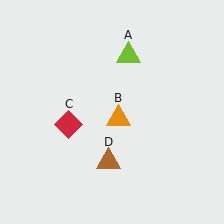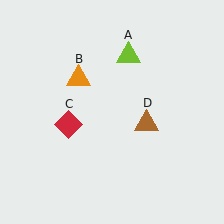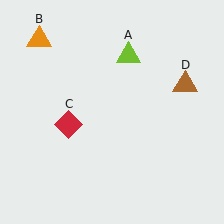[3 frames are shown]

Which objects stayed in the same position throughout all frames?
Lime triangle (object A) and red diamond (object C) remained stationary.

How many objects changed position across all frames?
2 objects changed position: orange triangle (object B), brown triangle (object D).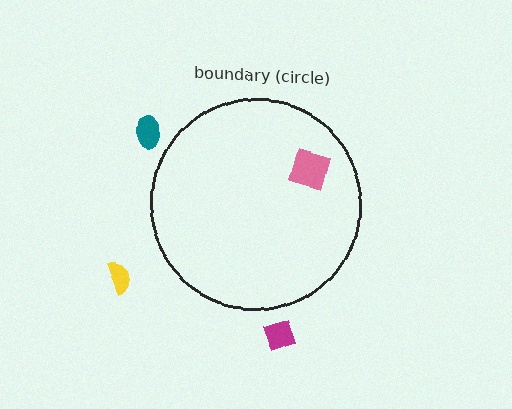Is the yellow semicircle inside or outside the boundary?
Outside.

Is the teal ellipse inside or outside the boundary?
Outside.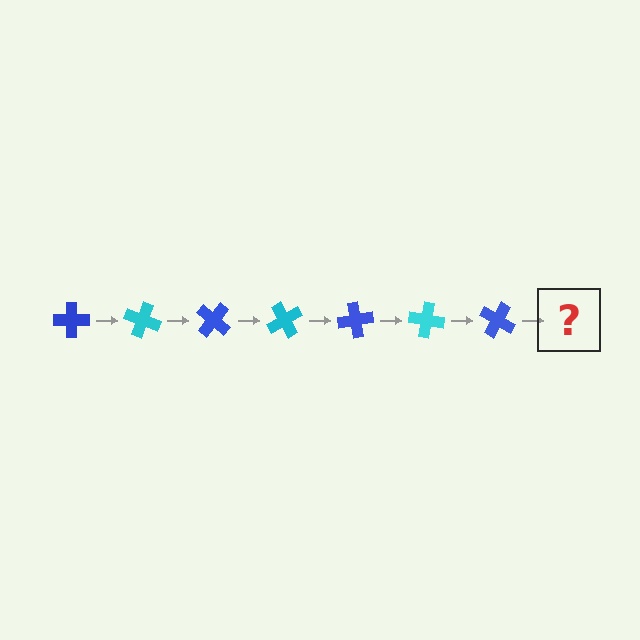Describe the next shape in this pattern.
It should be a cyan cross, rotated 140 degrees from the start.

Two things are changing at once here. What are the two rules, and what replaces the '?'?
The two rules are that it rotates 20 degrees each step and the color cycles through blue and cyan. The '?' should be a cyan cross, rotated 140 degrees from the start.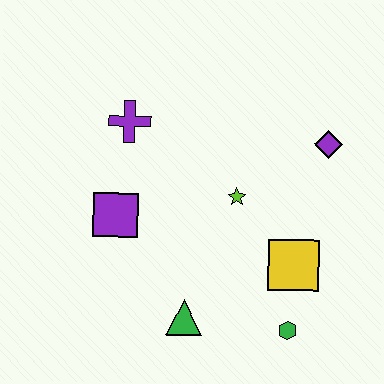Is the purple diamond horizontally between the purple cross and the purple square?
No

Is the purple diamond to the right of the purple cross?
Yes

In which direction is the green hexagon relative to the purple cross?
The green hexagon is below the purple cross.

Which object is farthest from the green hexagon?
The purple cross is farthest from the green hexagon.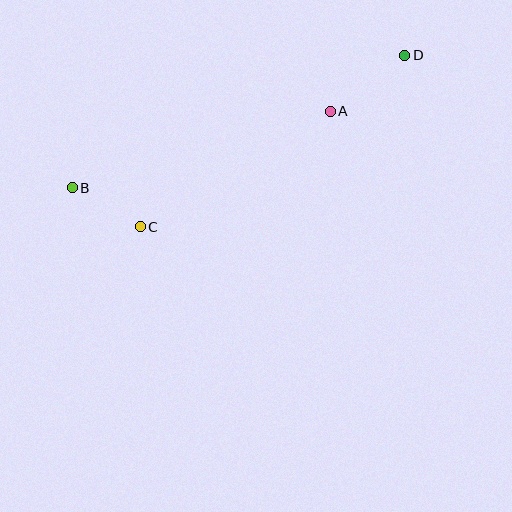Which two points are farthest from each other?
Points B and D are farthest from each other.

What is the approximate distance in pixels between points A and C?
The distance between A and C is approximately 223 pixels.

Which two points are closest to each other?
Points B and C are closest to each other.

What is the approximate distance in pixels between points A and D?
The distance between A and D is approximately 93 pixels.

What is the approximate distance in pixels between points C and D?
The distance between C and D is approximately 315 pixels.